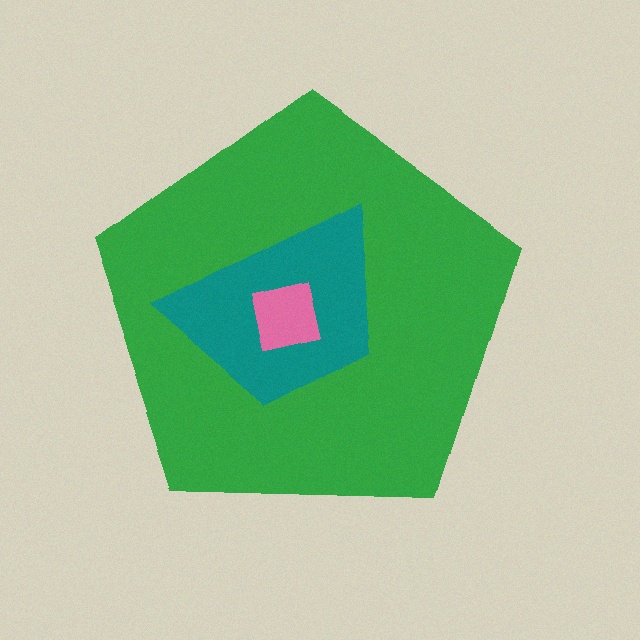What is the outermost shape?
The green pentagon.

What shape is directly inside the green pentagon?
The teal trapezoid.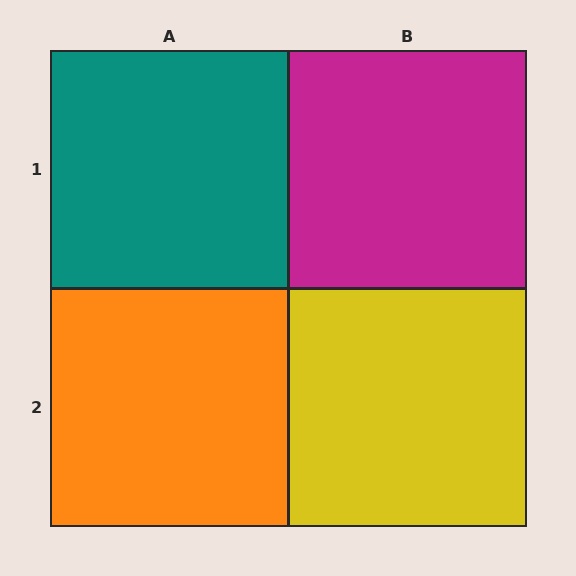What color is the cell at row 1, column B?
Magenta.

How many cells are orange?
1 cell is orange.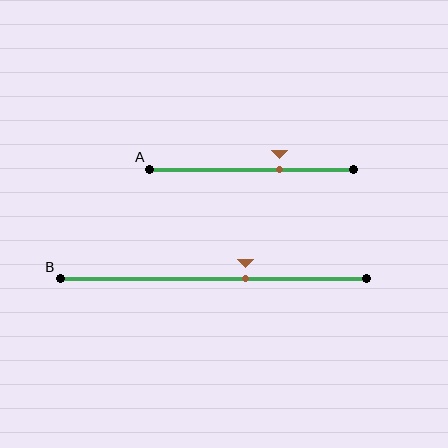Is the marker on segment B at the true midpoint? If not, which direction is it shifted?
No, the marker on segment B is shifted to the right by about 11% of the segment length.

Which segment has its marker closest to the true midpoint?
Segment B has its marker closest to the true midpoint.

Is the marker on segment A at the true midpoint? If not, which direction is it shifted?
No, the marker on segment A is shifted to the right by about 14% of the segment length.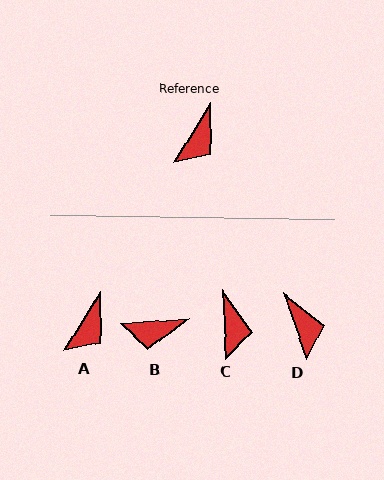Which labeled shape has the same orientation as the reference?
A.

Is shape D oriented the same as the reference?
No, it is off by about 51 degrees.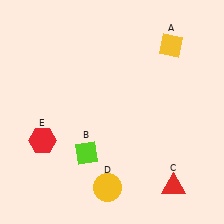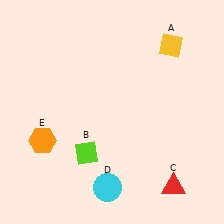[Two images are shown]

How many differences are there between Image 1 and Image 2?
There are 2 differences between the two images.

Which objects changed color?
D changed from yellow to cyan. E changed from red to orange.